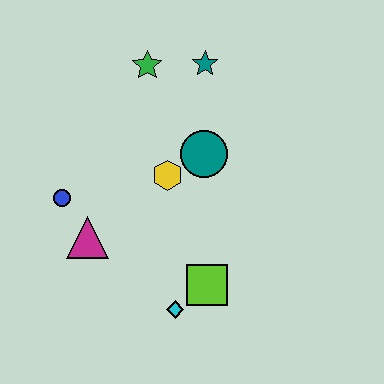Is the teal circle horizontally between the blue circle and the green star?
No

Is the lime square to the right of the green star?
Yes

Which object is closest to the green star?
The teal star is closest to the green star.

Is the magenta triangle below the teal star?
Yes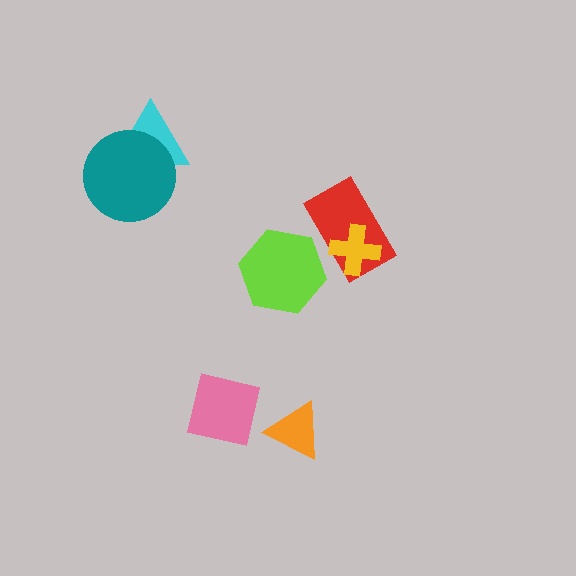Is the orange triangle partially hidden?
No, no other shape covers it.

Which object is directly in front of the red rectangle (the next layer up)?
The yellow cross is directly in front of the red rectangle.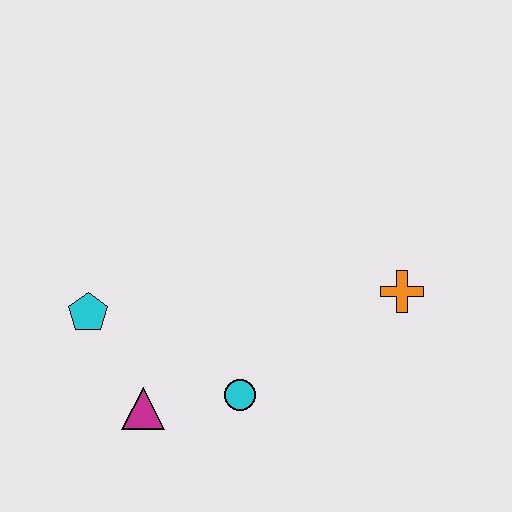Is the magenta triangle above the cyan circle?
No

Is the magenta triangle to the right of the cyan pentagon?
Yes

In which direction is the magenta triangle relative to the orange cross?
The magenta triangle is to the left of the orange cross.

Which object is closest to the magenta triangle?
The cyan circle is closest to the magenta triangle.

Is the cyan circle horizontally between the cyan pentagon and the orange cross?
Yes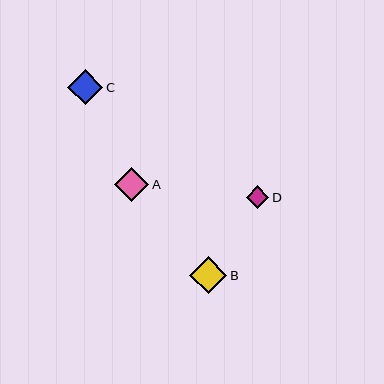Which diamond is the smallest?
Diamond D is the smallest with a size of approximately 23 pixels.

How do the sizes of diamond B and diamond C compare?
Diamond B and diamond C are approximately the same size.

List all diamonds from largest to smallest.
From largest to smallest: B, C, A, D.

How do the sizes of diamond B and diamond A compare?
Diamond B and diamond A are approximately the same size.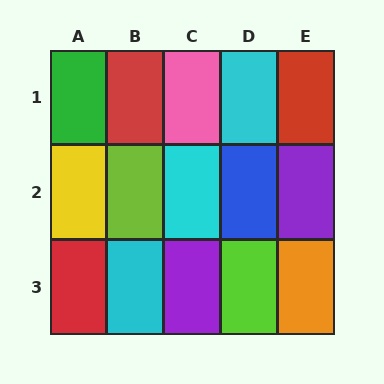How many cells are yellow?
1 cell is yellow.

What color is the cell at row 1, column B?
Red.